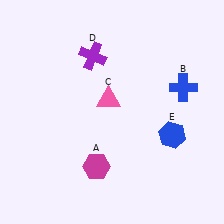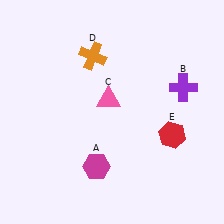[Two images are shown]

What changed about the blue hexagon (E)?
In Image 1, E is blue. In Image 2, it changed to red.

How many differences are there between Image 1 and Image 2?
There are 3 differences between the two images.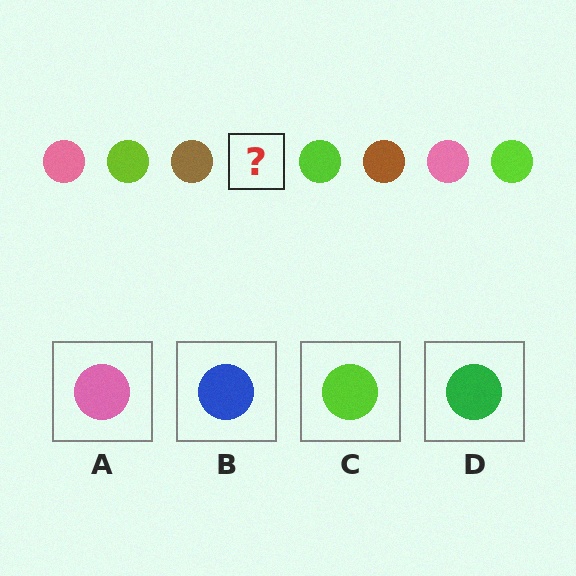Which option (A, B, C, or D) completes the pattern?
A.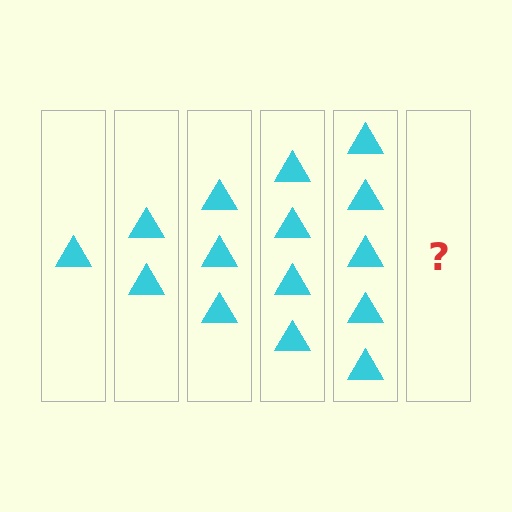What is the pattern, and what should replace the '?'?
The pattern is that each step adds one more triangle. The '?' should be 6 triangles.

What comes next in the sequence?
The next element should be 6 triangles.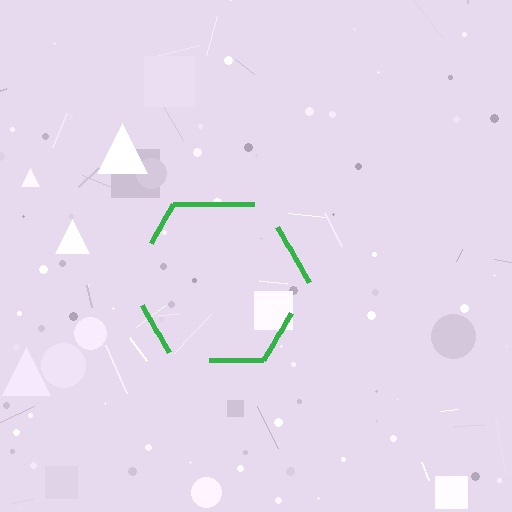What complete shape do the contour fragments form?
The contour fragments form a hexagon.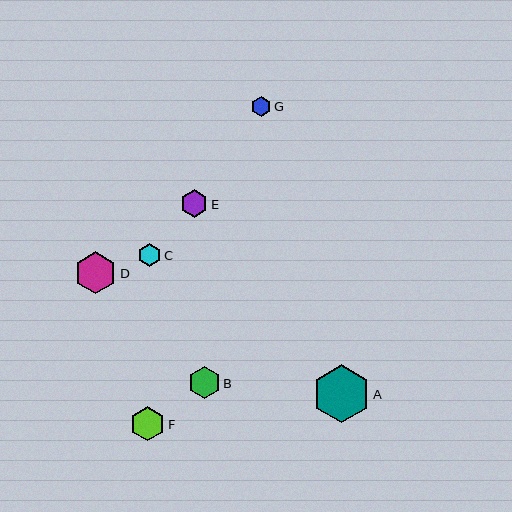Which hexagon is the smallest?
Hexagon G is the smallest with a size of approximately 20 pixels.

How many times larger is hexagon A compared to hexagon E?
Hexagon A is approximately 2.1 times the size of hexagon E.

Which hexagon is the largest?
Hexagon A is the largest with a size of approximately 58 pixels.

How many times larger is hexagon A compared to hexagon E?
Hexagon A is approximately 2.1 times the size of hexagon E.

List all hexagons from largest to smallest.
From largest to smallest: A, D, F, B, E, C, G.